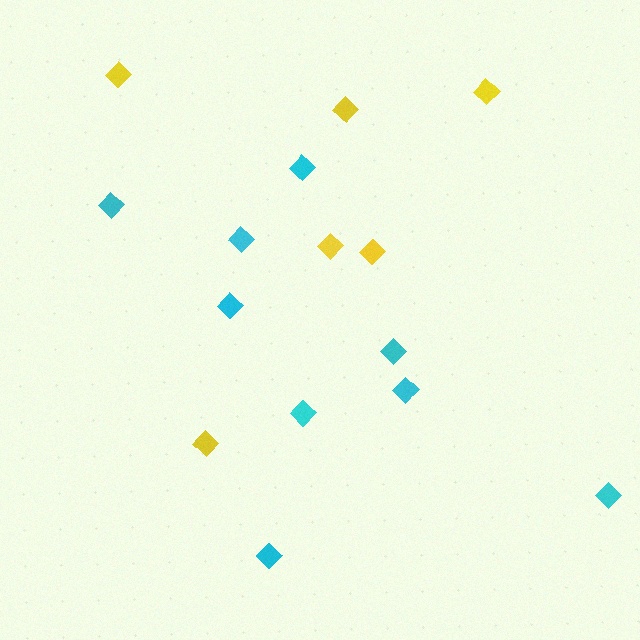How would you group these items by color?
There are 2 groups: one group of cyan diamonds (9) and one group of yellow diamonds (6).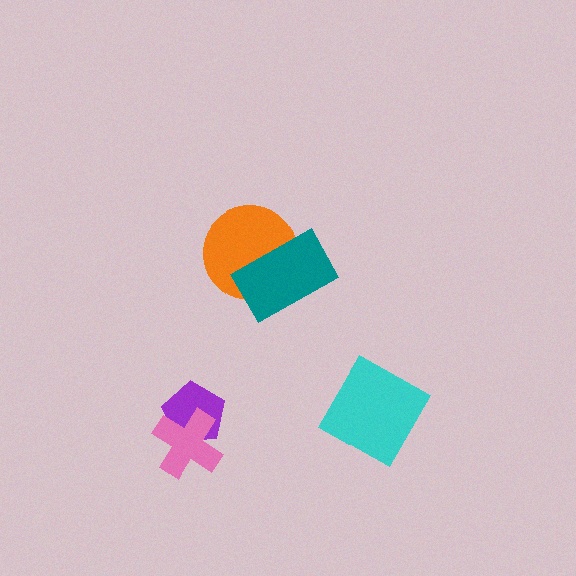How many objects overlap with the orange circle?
1 object overlaps with the orange circle.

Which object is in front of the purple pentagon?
The pink cross is in front of the purple pentagon.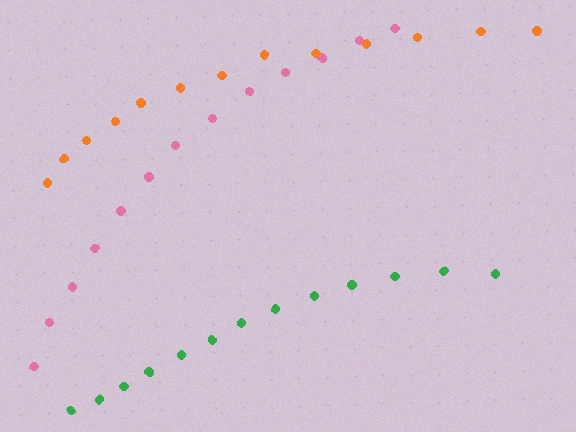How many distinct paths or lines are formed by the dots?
There are 3 distinct paths.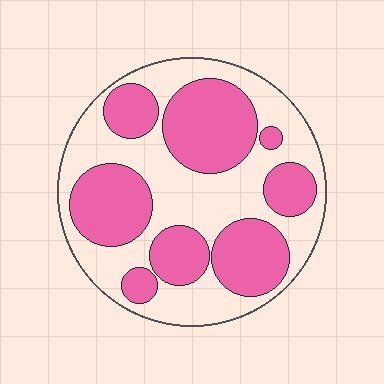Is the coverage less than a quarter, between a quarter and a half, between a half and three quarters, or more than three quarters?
Between a quarter and a half.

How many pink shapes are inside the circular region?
8.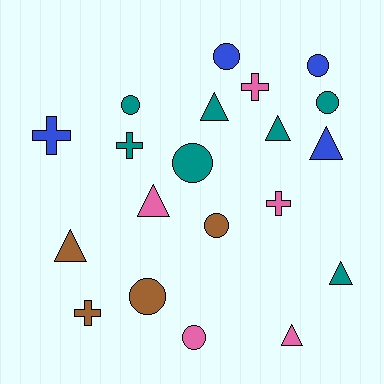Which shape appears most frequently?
Circle, with 8 objects.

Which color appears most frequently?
Teal, with 7 objects.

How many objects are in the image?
There are 20 objects.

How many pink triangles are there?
There are 2 pink triangles.